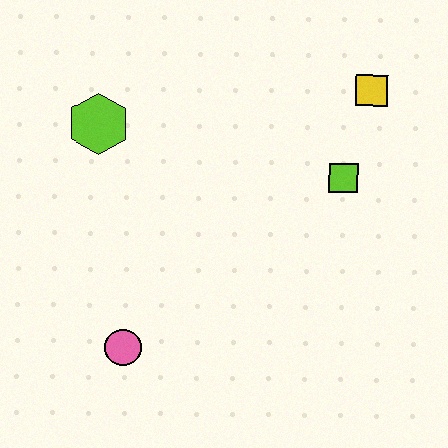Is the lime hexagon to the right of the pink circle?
No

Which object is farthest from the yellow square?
The pink circle is farthest from the yellow square.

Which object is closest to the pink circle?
The lime hexagon is closest to the pink circle.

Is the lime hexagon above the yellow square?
No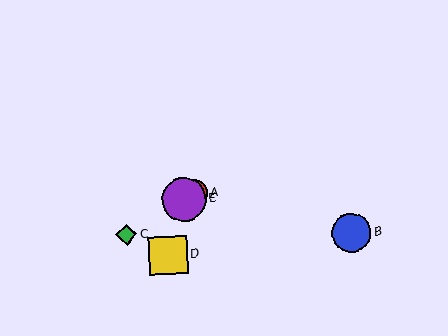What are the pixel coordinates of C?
Object C is at (126, 235).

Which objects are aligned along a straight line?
Objects A, C, E are aligned along a straight line.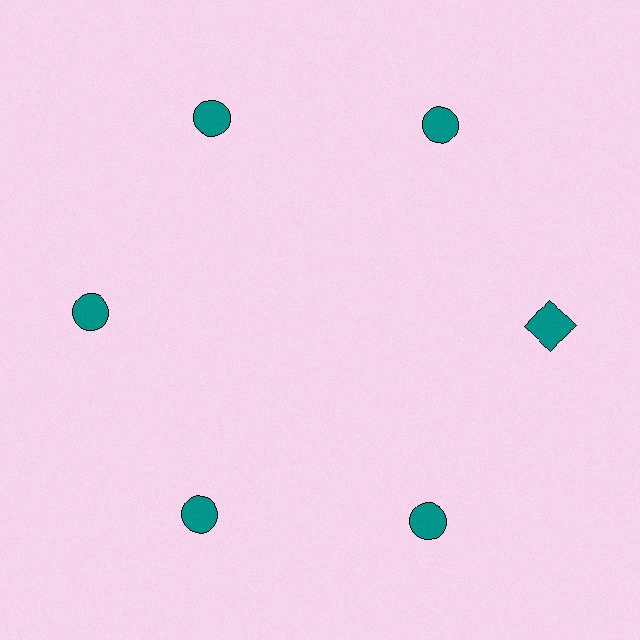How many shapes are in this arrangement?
There are 6 shapes arranged in a ring pattern.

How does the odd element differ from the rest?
It has a different shape: square instead of circle.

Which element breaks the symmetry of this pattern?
The teal square at roughly the 3 o'clock position breaks the symmetry. All other shapes are teal circles.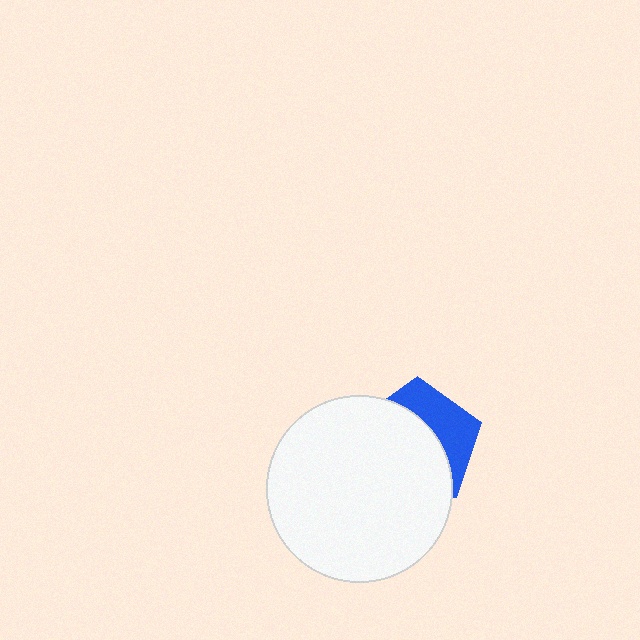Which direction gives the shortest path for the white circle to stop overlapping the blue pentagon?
Moving toward the lower-left gives the shortest separation.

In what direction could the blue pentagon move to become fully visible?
The blue pentagon could move toward the upper-right. That would shift it out from behind the white circle entirely.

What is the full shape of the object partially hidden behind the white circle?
The partially hidden object is a blue pentagon.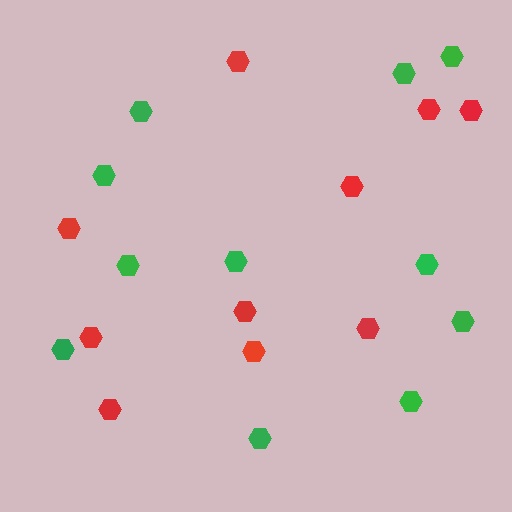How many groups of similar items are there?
There are 2 groups: one group of red hexagons (10) and one group of green hexagons (11).